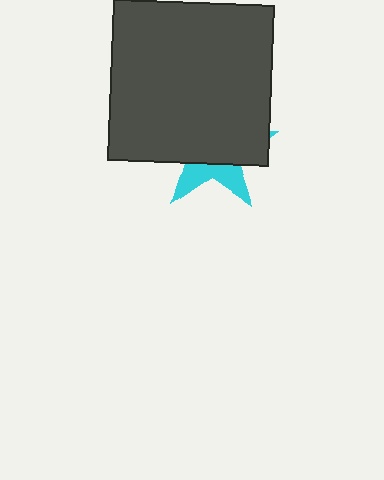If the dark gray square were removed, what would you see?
You would see the complete cyan star.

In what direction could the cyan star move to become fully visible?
The cyan star could move down. That would shift it out from behind the dark gray square entirely.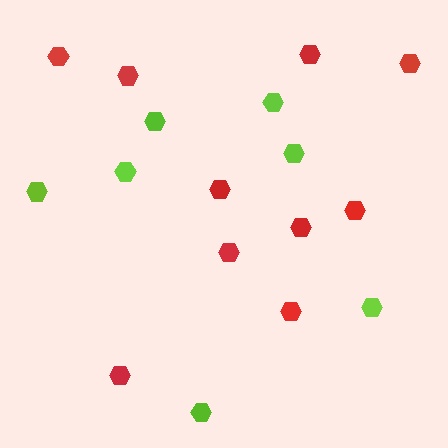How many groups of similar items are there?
There are 2 groups: one group of lime hexagons (7) and one group of red hexagons (10).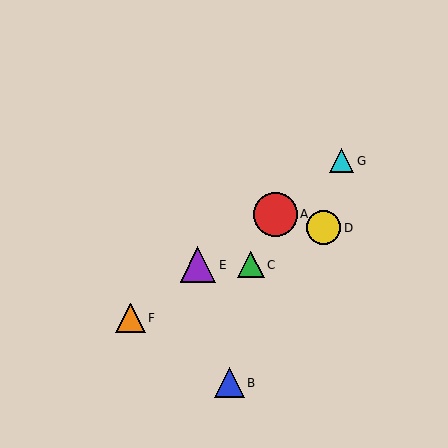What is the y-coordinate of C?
Object C is at y≈265.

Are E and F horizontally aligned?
No, E is at y≈265 and F is at y≈318.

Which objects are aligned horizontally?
Objects C, E are aligned horizontally.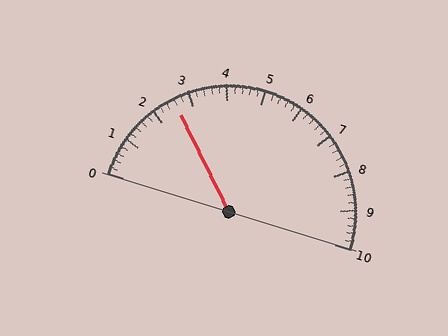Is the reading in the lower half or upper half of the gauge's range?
The reading is in the lower half of the range (0 to 10).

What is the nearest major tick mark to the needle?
The nearest major tick mark is 3.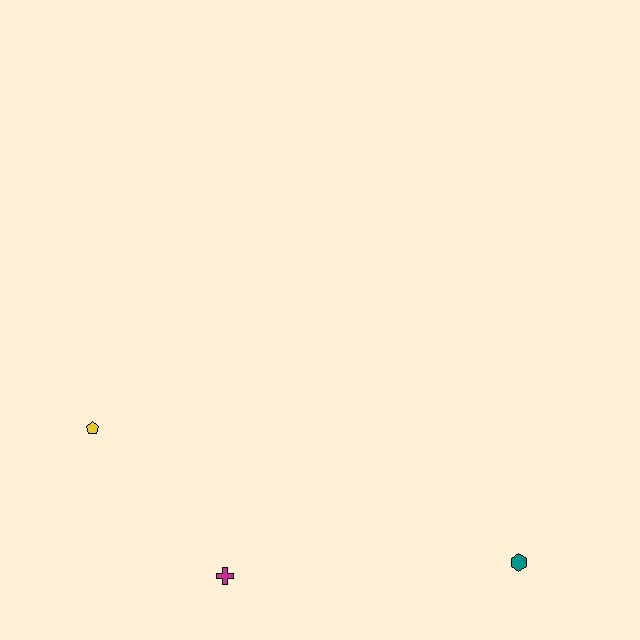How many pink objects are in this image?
There are no pink objects.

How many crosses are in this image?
There is 1 cross.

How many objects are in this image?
There are 3 objects.